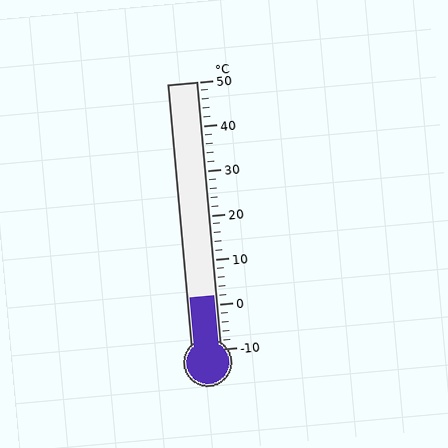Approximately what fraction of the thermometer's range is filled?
The thermometer is filled to approximately 20% of its range.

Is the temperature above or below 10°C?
The temperature is below 10°C.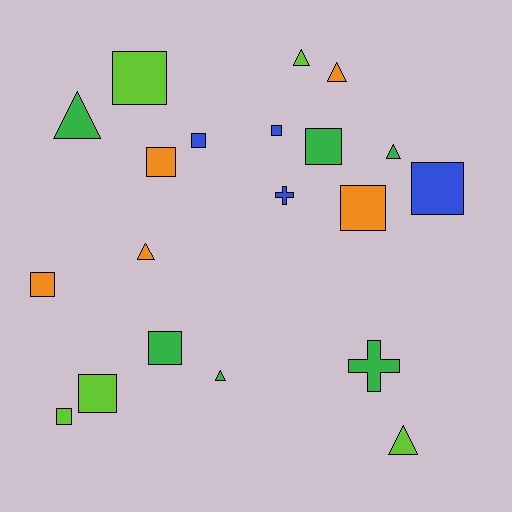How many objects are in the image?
There are 20 objects.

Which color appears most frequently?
Green, with 6 objects.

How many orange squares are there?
There are 3 orange squares.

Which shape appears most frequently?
Square, with 11 objects.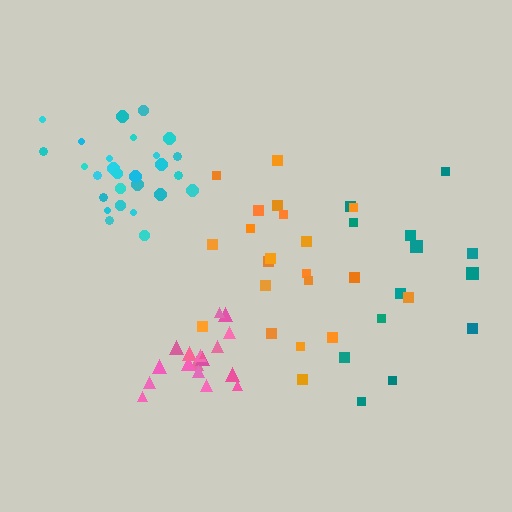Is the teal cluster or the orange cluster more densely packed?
Orange.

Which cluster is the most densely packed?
Pink.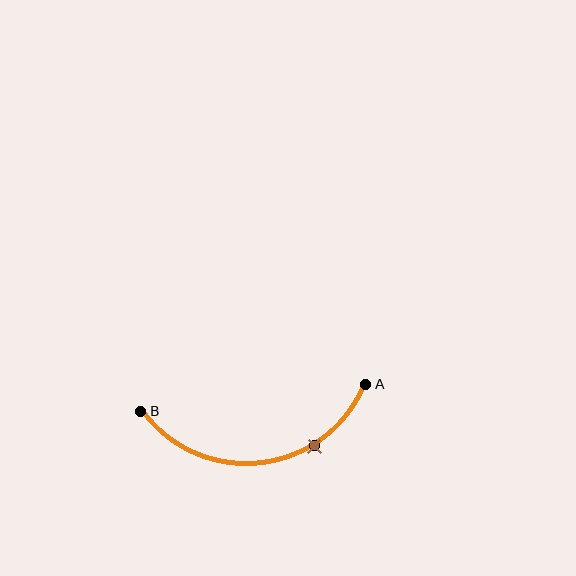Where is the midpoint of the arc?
The arc midpoint is the point on the curve farthest from the straight line joining A and B. It sits below that line.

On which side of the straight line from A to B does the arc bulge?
The arc bulges below the straight line connecting A and B.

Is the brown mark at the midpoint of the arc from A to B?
No. The brown mark lies on the arc but is closer to endpoint A. The arc midpoint would be at the point on the curve equidistant along the arc from both A and B.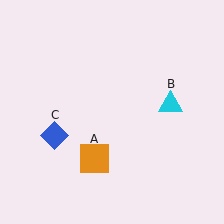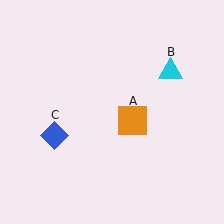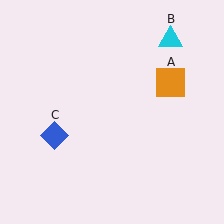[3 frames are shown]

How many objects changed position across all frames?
2 objects changed position: orange square (object A), cyan triangle (object B).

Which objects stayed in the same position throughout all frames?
Blue diamond (object C) remained stationary.